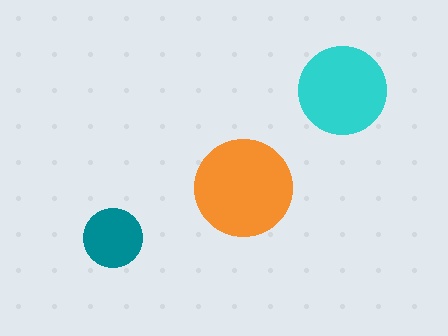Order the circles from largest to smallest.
the orange one, the cyan one, the teal one.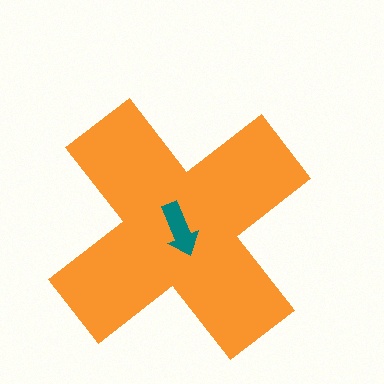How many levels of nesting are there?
2.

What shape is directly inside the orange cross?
The teal arrow.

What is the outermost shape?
The orange cross.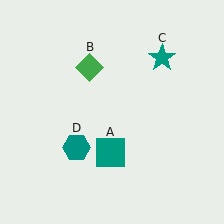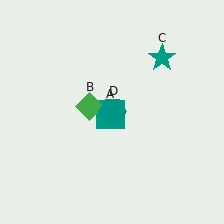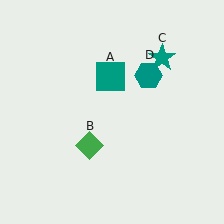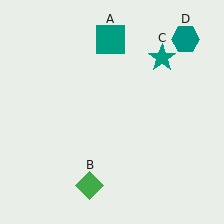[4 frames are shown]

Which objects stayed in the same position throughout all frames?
Teal star (object C) remained stationary.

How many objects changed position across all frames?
3 objects changed position: teal square (object A), green diamond (object B), teal hexagon (object D).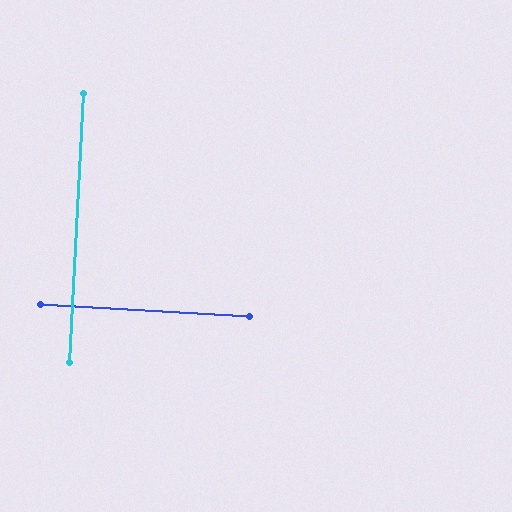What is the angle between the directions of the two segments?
Approximately 90 degrees.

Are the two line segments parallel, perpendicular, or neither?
Perpendicular — they meet at approximately 90°.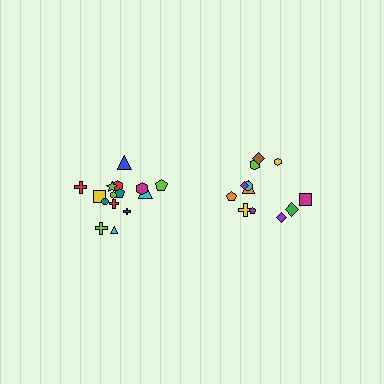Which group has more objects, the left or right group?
The left group.